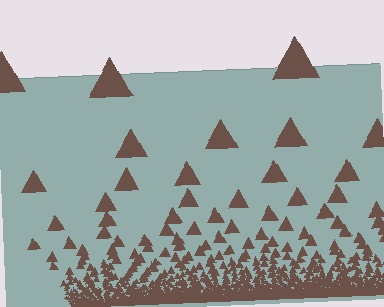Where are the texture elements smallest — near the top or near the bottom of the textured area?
Near the bottom.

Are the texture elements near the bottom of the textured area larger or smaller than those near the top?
Smaller. The gradient is inverted — elements near the bottom are smaller and denser.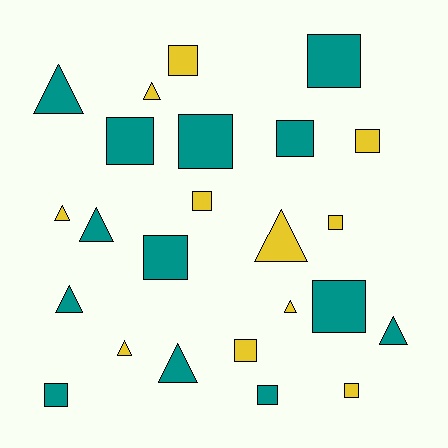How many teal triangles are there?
There are 5 teal triangles.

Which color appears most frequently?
Teal, with 13 objects.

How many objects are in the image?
There are 24 objects.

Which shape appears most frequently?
Square, with 14 objects.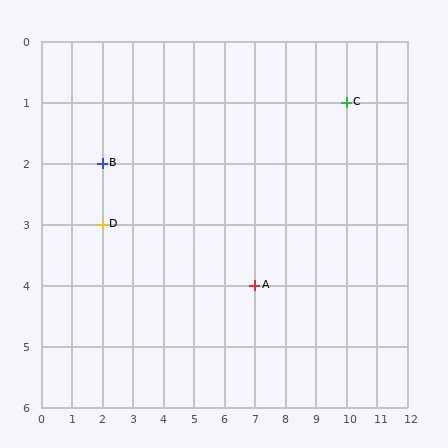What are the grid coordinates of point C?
Point C is at grid coordinates (10, 1).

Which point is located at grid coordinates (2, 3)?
Point D is at (2, 3).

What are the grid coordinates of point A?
Point A is at grid coordinates (7, 4).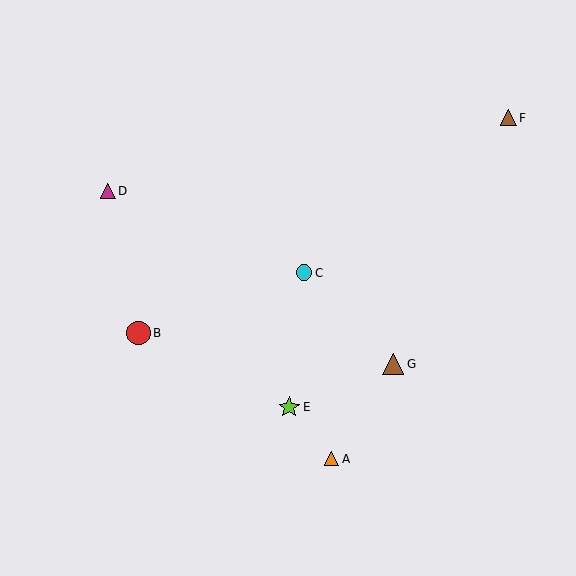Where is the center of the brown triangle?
The center of the brown triangle is at (508, 118).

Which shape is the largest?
The red circle (labeled B) is the largest.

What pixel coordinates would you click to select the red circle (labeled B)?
Click at (139, 333) to select the red circle B.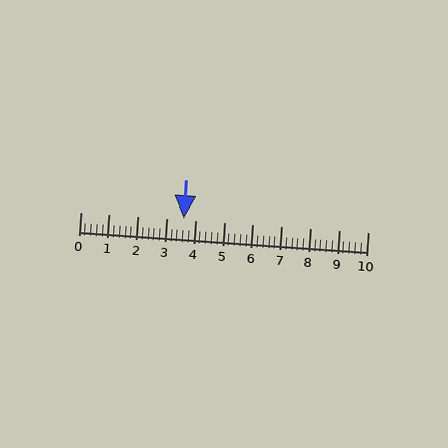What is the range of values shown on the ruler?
The ruler shows values from 0 to 10.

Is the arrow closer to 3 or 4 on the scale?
The arrow is closer to 4.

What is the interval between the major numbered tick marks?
The major tick marks are spaced 1 units apart.